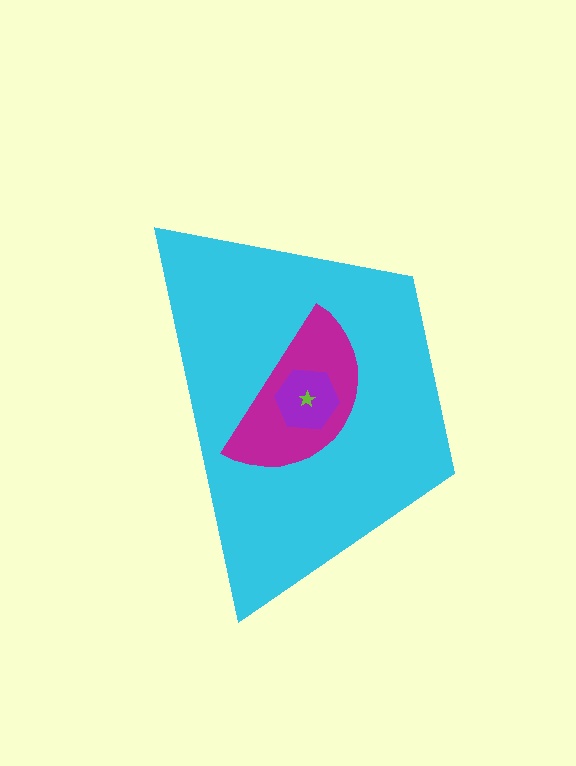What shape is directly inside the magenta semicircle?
The purple hexagon.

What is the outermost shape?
The cyan trapezoid.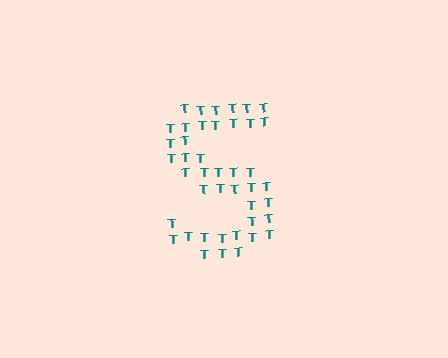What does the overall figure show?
The overall figure shows the letter S.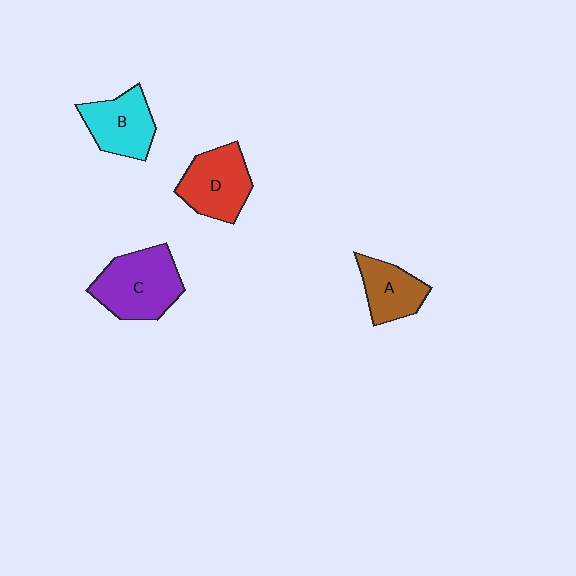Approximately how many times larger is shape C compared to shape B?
Approximately 1.3 times.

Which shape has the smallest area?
Shape A (brown).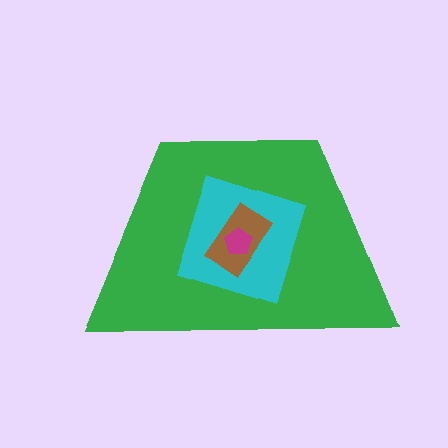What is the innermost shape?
The magenta pentagon.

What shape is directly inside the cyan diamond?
The brown rectangle.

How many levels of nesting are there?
4.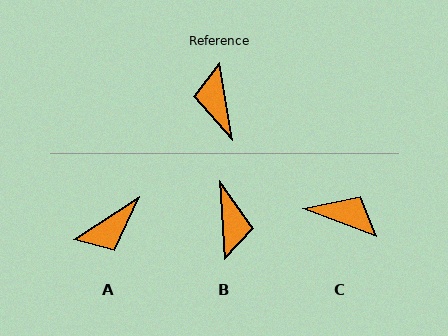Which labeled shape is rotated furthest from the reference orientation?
B, about 175 degrees away.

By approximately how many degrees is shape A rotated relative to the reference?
Approximately 114 degrees counter-clockwise.